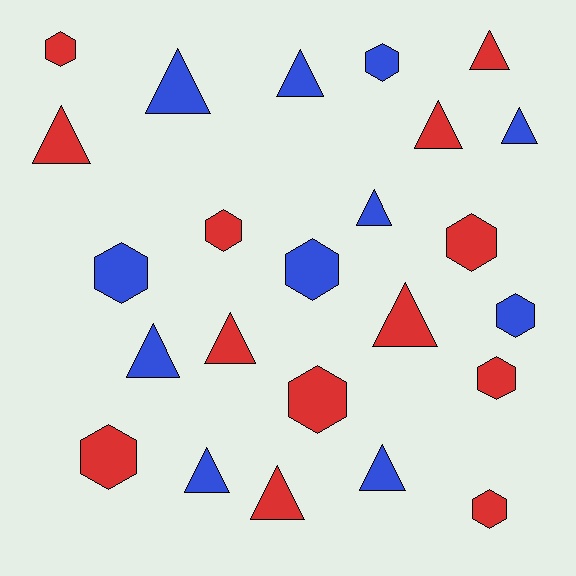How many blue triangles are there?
There are 7 blue triangles.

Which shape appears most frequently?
Triangle, with 13 objects.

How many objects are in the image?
There are 24 objects.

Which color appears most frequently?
Red, with 13 objects.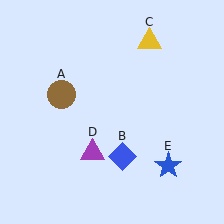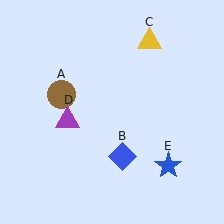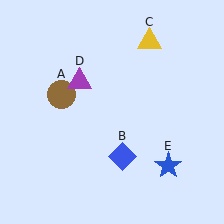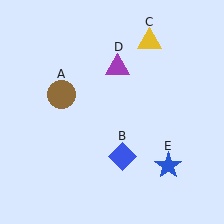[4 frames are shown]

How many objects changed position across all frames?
1 object changed position: purple triangle (object D).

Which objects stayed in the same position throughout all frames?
Brown circle (object A) and blue diamond (object B) and yellow triangle (object C) and blue star (object E) remained stationary.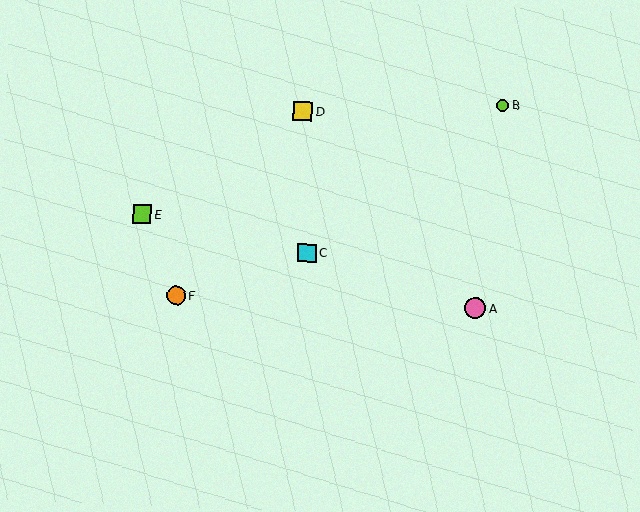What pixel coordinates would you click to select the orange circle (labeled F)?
Click at (176, 295) to select the orange circle F.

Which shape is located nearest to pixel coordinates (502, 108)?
The lime circle (labeled B) at (503, 105) is nearest to that location.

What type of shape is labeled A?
Shape A is a pink circle.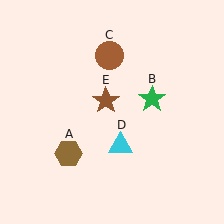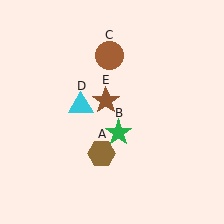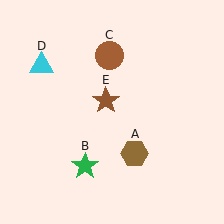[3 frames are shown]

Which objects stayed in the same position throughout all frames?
Brown circle (object C) and brown star (object E) remained stationary.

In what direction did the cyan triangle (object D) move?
The cyan triangle (object D) moved up and to the left.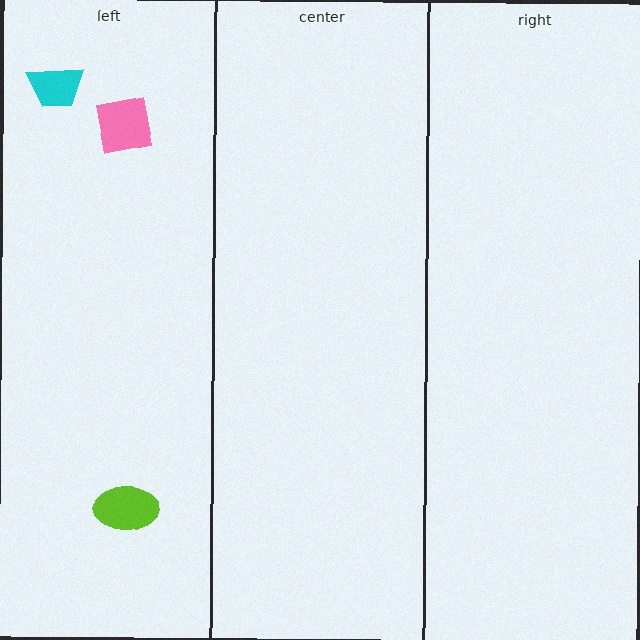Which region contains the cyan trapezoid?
The left region.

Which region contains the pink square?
The left region.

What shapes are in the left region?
The cyan trapezoid, the pink square, the lime ellipse.